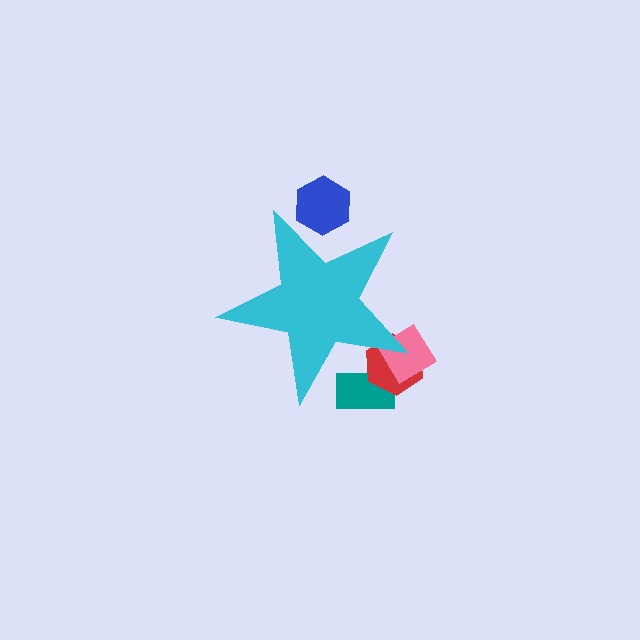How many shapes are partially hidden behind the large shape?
4 shapes are partially hidden.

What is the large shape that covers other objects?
A cyan star.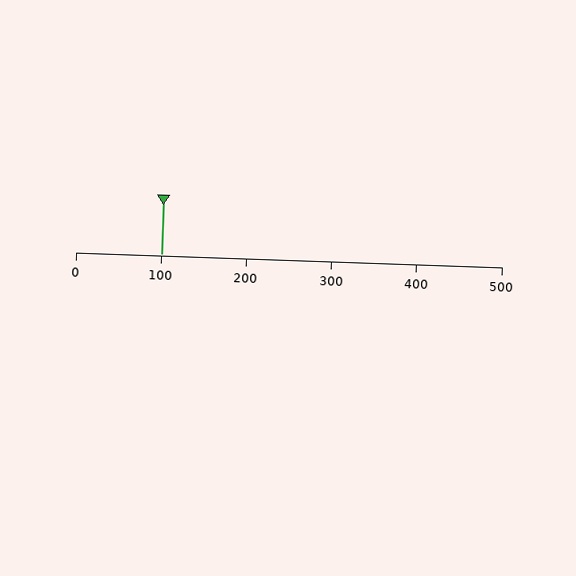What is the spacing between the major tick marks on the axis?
The major ticks are spaced 100 apart.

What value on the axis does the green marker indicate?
The marker indicates approximately 100.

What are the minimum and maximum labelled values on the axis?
The axis runs from 0 to 500.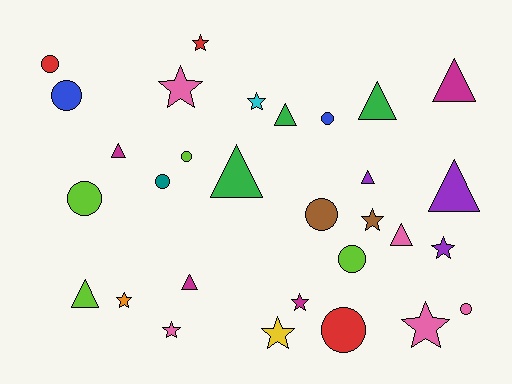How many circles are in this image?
There are 10 circles.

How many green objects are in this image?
There are 3 green objects.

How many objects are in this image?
There are 30 objects.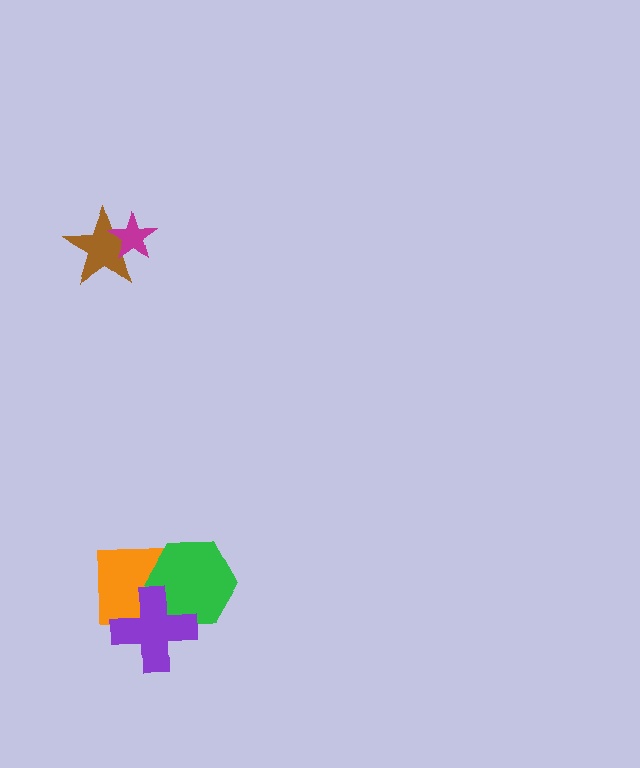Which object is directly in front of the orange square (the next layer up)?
The green hexagon is directly in front of the orange square.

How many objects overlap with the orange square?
2 objects overlap with the orange square.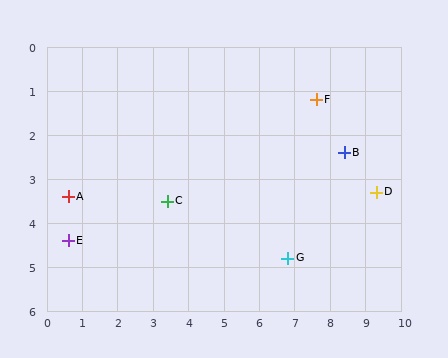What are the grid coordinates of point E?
Point E is at approximately (0.6, 4.4).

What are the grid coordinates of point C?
Point C is at approximately (3.4, 3.5).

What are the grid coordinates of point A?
Point A is at approximately (0.6, 3.4).